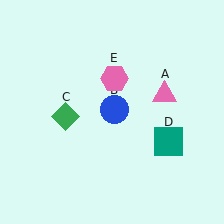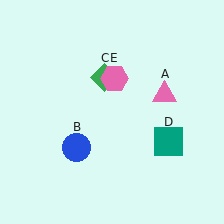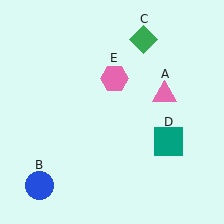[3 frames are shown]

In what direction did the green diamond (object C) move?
The green diamond (object C) moved up and to the right.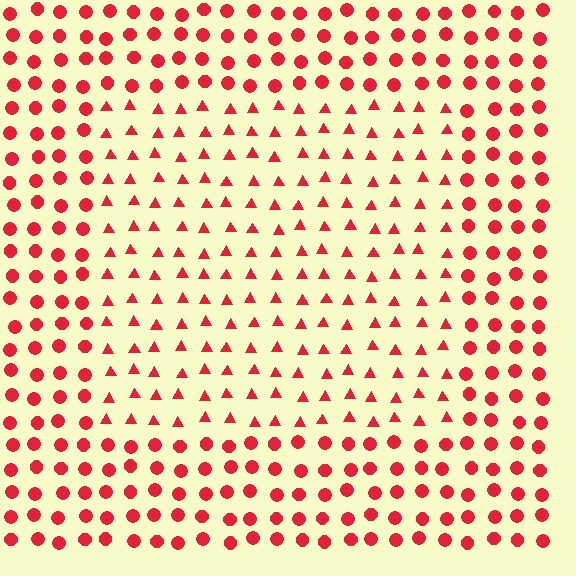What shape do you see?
I see a rectangle.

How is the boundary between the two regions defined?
The boundary is defined by a change in element shape: triangles inside vs. circles outside. All elements share the same color and spacing.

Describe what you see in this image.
The image is filled with small red elements arranged in a uniform grid. A rectangle-shaped region contains triangles, while the surrounding area contains circles. The boundary is defined purely by the change in element shape.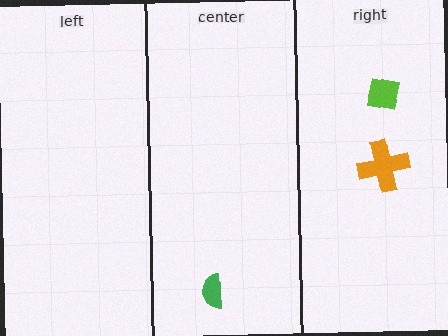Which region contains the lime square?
The right region.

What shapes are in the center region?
The green semicircle.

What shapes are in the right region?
The orange cross, the lime square.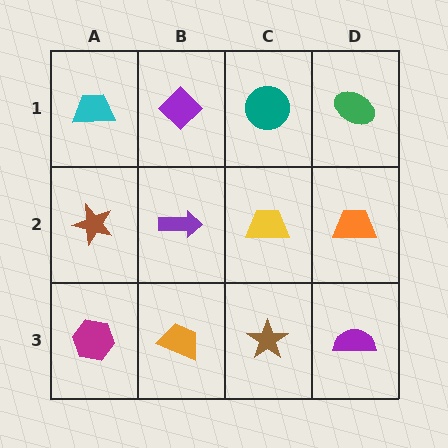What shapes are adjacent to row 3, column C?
A yellow trapezoid (row 2, column C), an orange trapezoid (row 3, column B), a purple semicircle (row 3, column D).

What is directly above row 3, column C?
A yellow trapezoid.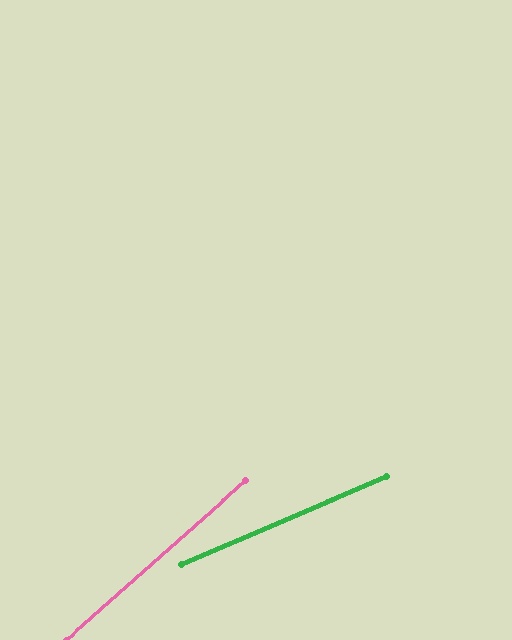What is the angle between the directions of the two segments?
Approximately 18 degrees.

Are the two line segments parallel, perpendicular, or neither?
Neither parallel nor perpendicular — they differ by about 18°.